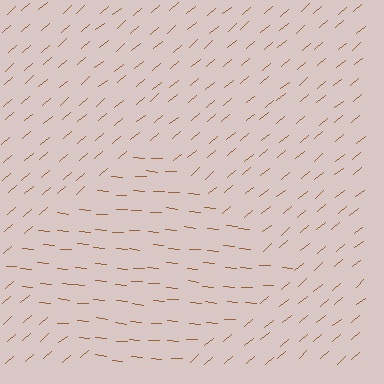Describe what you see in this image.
The image is filled with small brown line segments. A diamond region in the image has lines oriented differently from the surrounding lines, creating a visible texture boundary.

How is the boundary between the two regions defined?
The boundary is defined purely by a change in line orientation (approximately 45 degrees difference). All lines are the same color and thickness.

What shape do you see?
I see a diamond.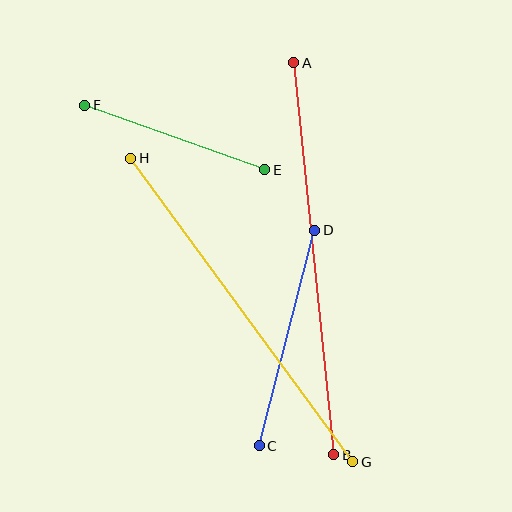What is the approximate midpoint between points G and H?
The midpoint is at approximately (242, 310) pixels.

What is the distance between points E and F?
The distance is approximately 191 pixels.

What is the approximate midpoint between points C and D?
The midpoint is at approximately (287, 338) pixels.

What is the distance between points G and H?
The distance is approximately 376 pixels.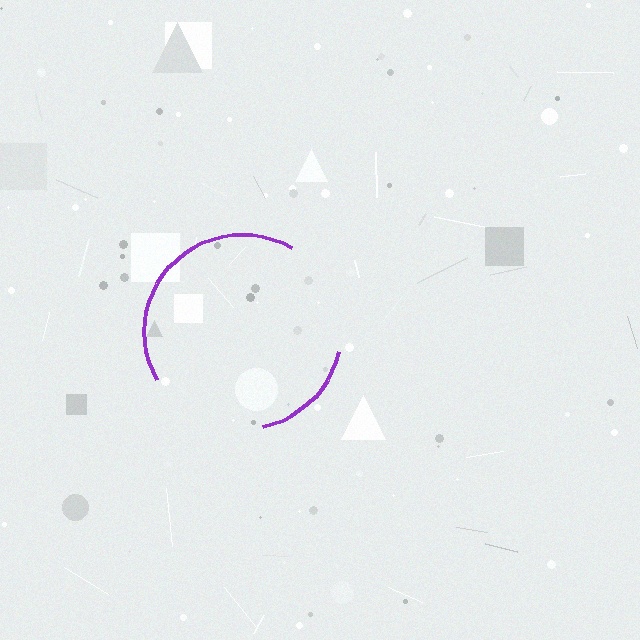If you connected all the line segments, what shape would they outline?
They would outline a circle.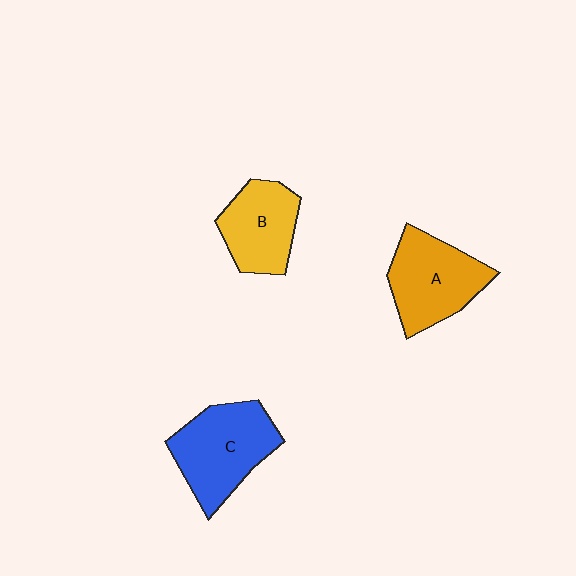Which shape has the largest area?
Shape C (blue).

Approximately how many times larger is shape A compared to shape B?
Approximately 1.2 times.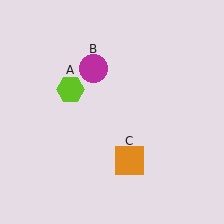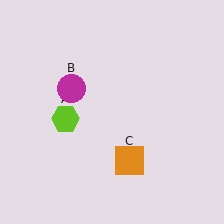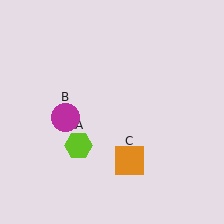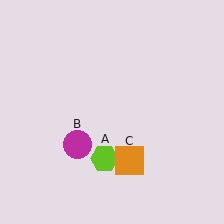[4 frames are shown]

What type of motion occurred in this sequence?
The lime hexagon (object A), magenta circle (object B) rotated counterclockwise around the center of the scene.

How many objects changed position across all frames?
2 objects changed position: lime hexagon (object A), magenta circle (object B).